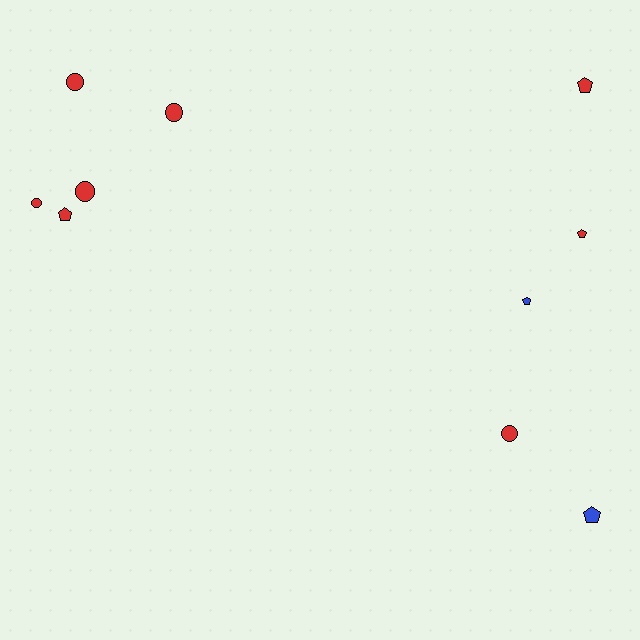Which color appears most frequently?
Red, with 8 objects.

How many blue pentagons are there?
There are 2 blue pentagons.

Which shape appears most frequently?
Circle, with 5 objects.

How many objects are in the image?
There are 10 objects.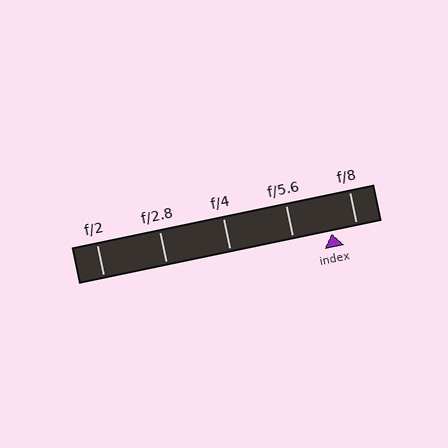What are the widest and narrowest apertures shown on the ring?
The widest aperture shown is f/2 and the narrowest is f/8.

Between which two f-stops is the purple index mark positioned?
The index mark is between f/5.6 and f/8.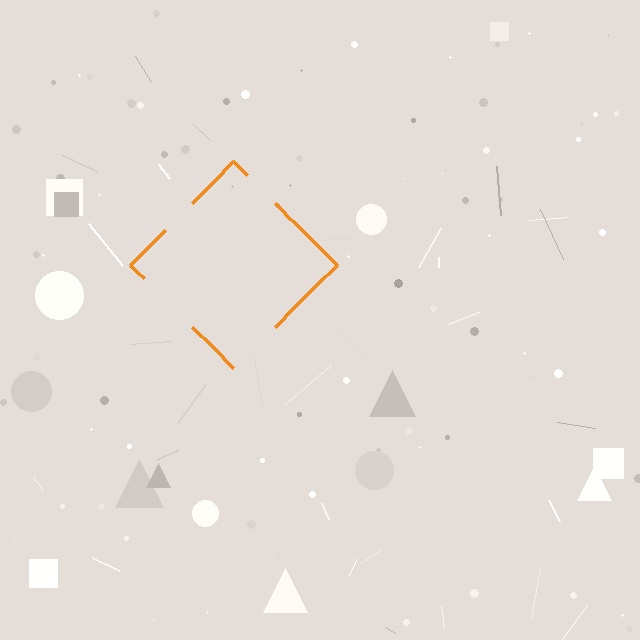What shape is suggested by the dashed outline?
The dashed outline suggests a diamond.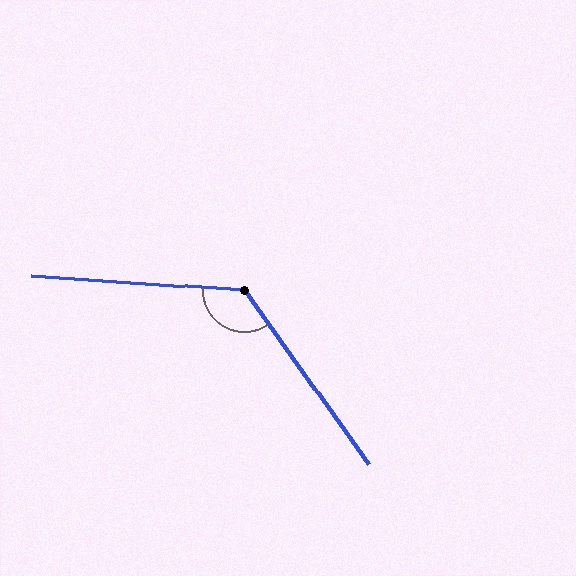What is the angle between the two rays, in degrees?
Approximately 129 degrees.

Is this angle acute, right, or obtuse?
It is obtuse.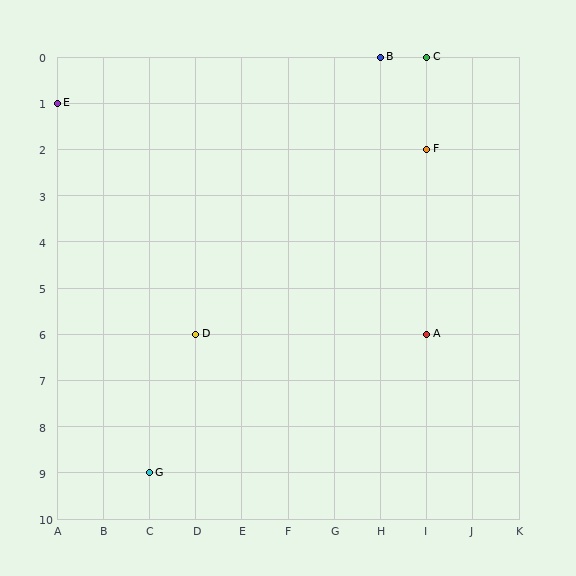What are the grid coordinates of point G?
Point G is at grid coordinates (C, 9).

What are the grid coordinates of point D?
Point D is at grid coordinates (D, 6).